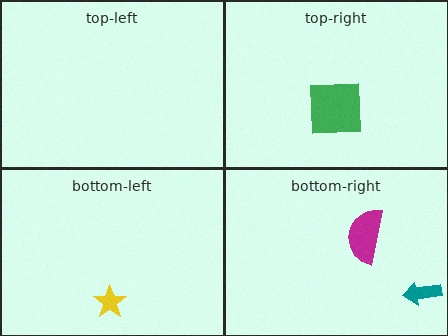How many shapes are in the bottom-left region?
1.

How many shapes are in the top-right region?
1.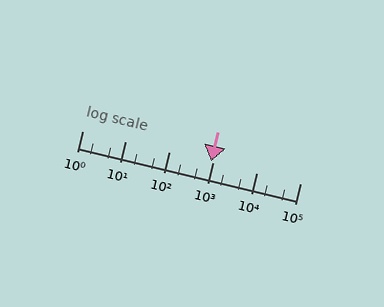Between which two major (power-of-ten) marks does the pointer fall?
The pointer is between 100 and 1000.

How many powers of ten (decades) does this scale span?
The scale spans 5 decades, from 1 to 100000.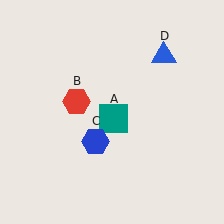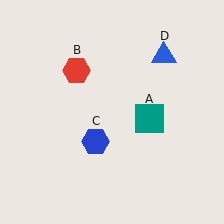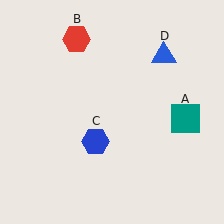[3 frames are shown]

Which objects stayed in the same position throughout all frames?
Blue hexagon (object C) and blue triangle (object D) remained stationary.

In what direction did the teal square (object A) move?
The teal square (object A) moved right.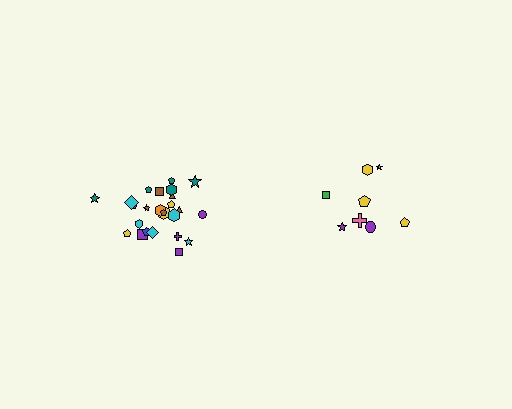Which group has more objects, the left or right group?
The left group.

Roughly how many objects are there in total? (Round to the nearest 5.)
Roughly 35 objects in total.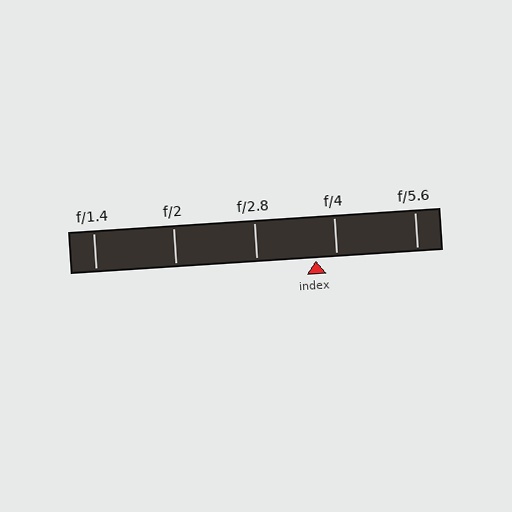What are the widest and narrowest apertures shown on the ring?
The widest aperture shown is f/1.4 and the narrowest is f/5.6.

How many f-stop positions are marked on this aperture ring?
There are 5 f-stop positions marked.